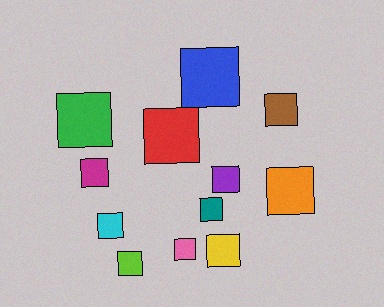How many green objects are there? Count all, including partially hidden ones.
There is 1 green object.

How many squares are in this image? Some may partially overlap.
There are 12 squares.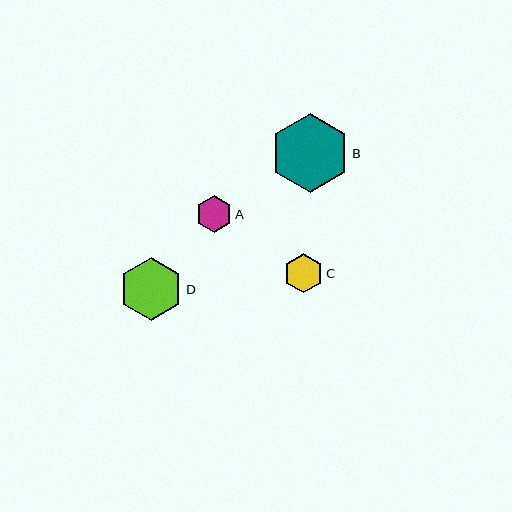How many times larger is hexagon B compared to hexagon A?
Hexagon B is approximately 2.1 times the size of hexagon A.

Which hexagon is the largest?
Hexagon B is the largest with a size of approximately 79 pixels.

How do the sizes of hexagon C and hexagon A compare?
Hexagon C and hexagon A are approximately the same size.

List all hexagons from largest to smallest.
From largest to smallest: B, D, C, A.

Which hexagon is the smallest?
Hexagon A is the smallest with a size of approximately 37 pixels.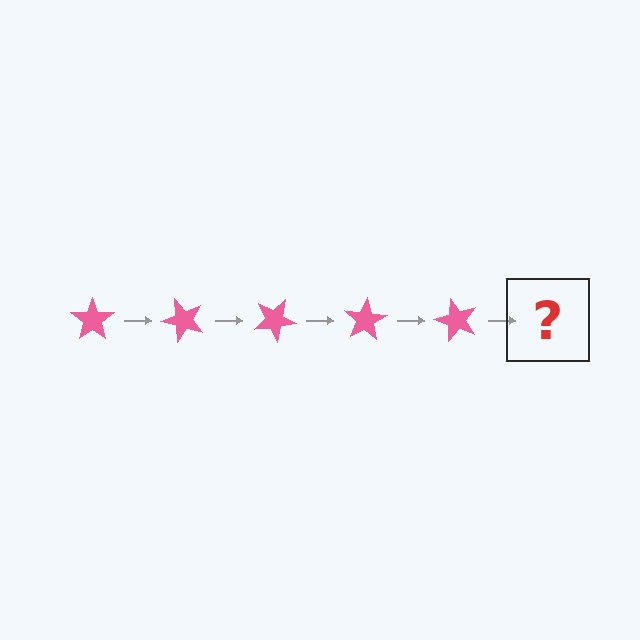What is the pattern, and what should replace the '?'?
The pattern is that the star rotates 50 degrees each step. The '?' should be a pink star rotated 250 degrees.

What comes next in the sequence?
The next element should be a pink star rotated 250 degrees.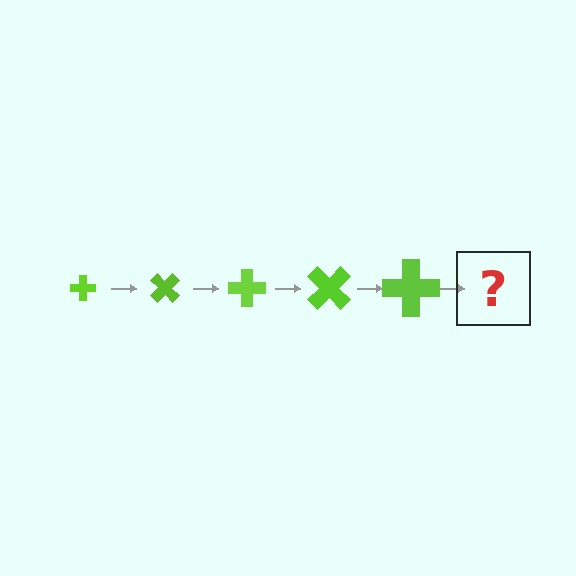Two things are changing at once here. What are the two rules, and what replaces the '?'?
The two rules are that the cross grows larger each step and it rotates 45 degrees each step. The '?' should be a cross, larger than the previous one and rotated 225 degrees from the start.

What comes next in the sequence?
The next element should be a cross, larger than the previous one and rotated 225 degrees from the start.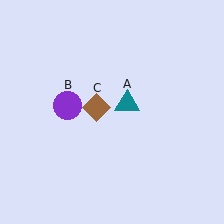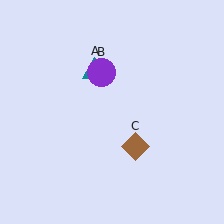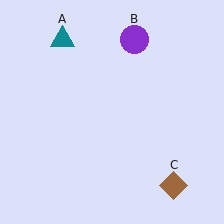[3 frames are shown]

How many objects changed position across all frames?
3 objects changed position: teal triangle (object A), purple circle (object B), brown diamond (object C).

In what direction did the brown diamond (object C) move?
The brown diamond (object C) moved down and to the right.